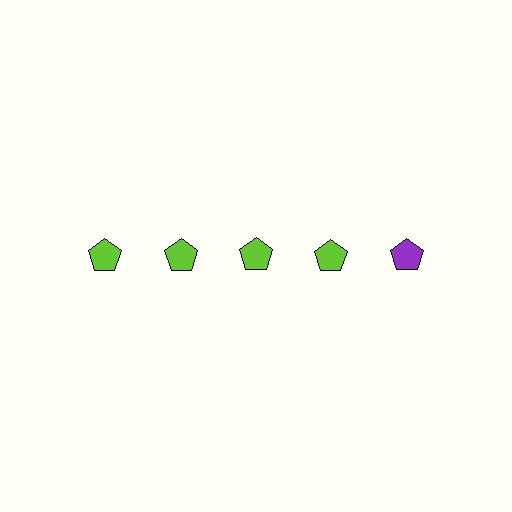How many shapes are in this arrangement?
There are 5 shapes arranged in a grid pattern.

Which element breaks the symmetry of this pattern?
The purple pentagon in the top row, rightmost column breaks the symmetry. All other shapes are lime pentagons.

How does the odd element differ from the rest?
It has a different color: purple instead of lime.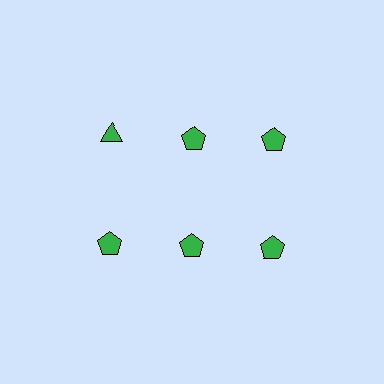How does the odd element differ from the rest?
It has a different shape: triangle instead of pentagon.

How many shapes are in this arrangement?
There are 6 shapes arranged in a grid pattern.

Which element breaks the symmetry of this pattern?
The green triangle in the top row, leftmost column breaks the symmetry. All other shapes are green pentagons.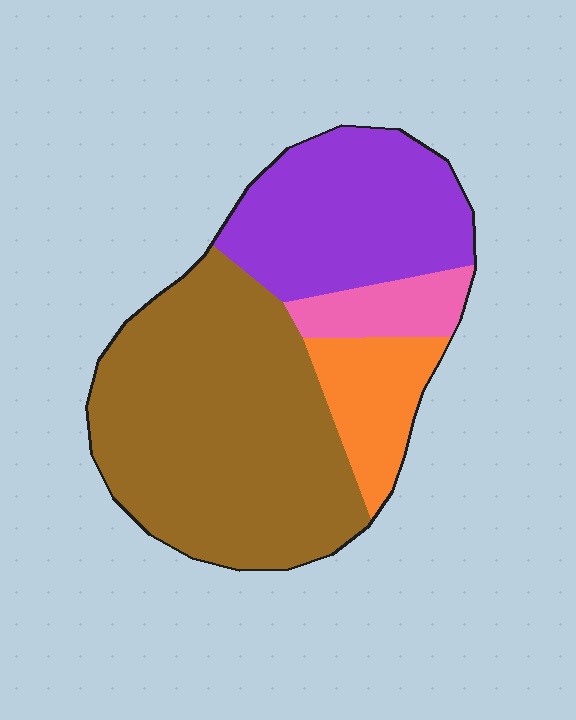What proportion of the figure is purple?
Purple covers 28% of the figure.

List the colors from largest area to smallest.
From largest to smallest: brown, purple, orange, pink.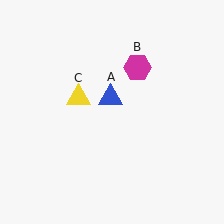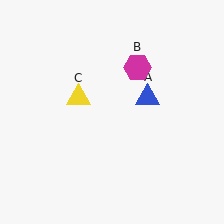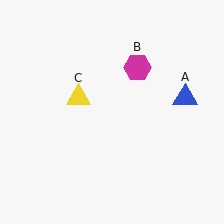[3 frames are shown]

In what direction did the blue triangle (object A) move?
The blue triangle (object A) moved right.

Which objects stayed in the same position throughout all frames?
Magenta hexagon (object B) and yellow triangle (object C) remained stationary.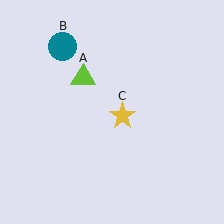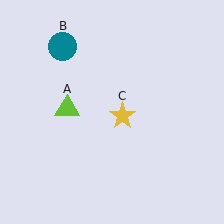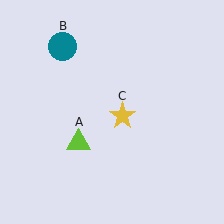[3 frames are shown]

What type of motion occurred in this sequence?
The lime triangle (object A) rotated counterclockwise around the center of the scene.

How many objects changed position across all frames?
1 object changed position: lime triangle (object A).